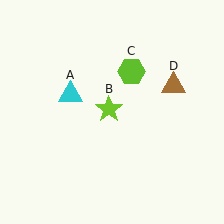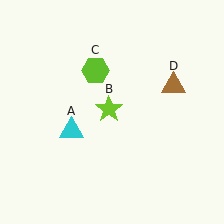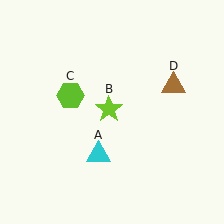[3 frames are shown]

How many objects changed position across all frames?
2 objects changed position: cyan triangle (object A), lime hexagon (object C).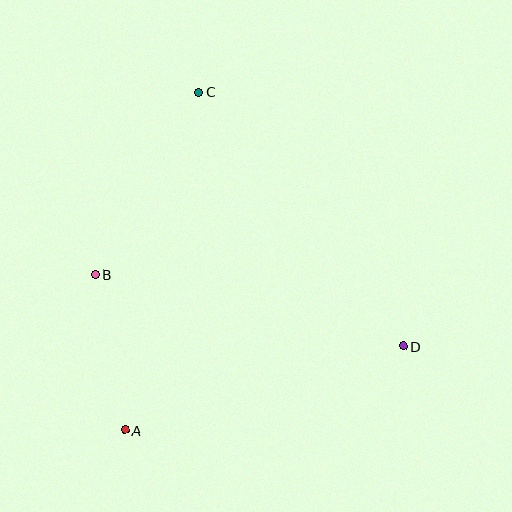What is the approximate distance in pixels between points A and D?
The distance between A and D is approximately 290 pixels.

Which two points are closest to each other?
Points A and B are closest to each other.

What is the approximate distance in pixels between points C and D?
The distance between C and D is approximately 326 pixels.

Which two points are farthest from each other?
Points A and C are farthest from each other.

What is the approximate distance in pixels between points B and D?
The distance between B and D is approximately 316 pixels.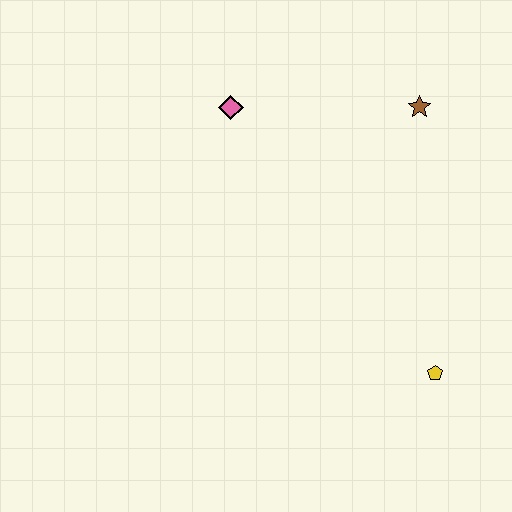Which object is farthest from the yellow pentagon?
The pink diamond is farthest from the yellow pentagon.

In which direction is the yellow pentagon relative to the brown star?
The yellow pentagon is below the brown star.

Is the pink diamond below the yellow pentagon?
No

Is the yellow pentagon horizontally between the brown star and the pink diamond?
No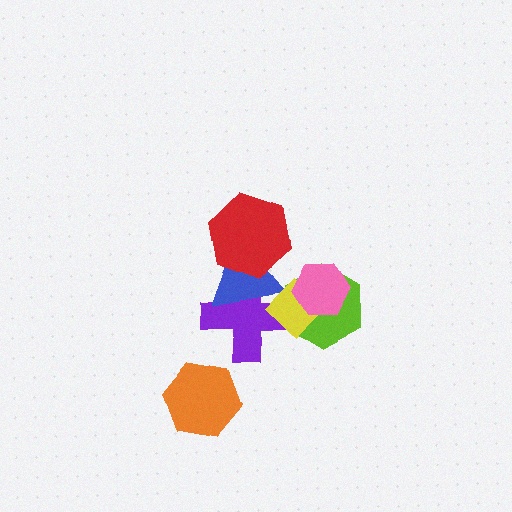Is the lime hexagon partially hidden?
Yes, it is partially covered by another shape.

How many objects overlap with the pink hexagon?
2 objects overlap with the pink hexagon.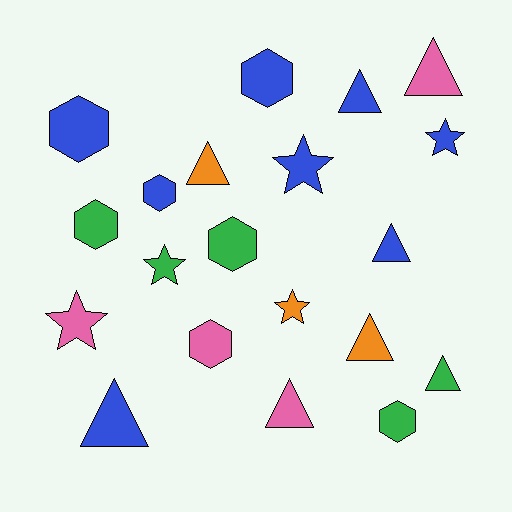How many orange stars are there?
There is 1 orange star.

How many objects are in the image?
There are 20 objects.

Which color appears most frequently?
Blue, with 8 objects.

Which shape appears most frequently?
Triangle, with 8 objects.